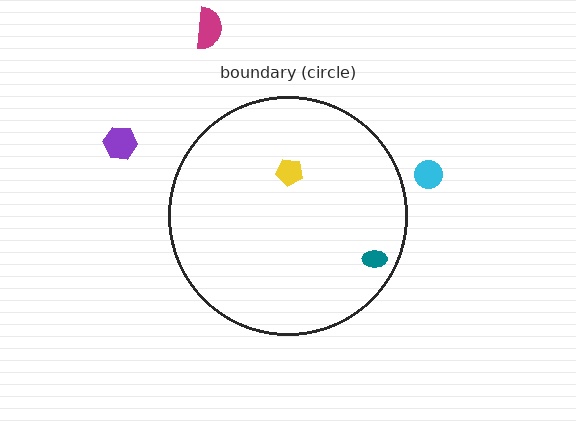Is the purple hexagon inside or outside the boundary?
Outside.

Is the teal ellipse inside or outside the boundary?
Inside.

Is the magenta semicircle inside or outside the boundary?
Outside.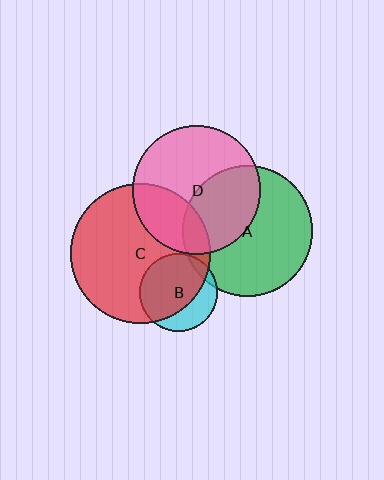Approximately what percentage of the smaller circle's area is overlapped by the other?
Approximately 10%.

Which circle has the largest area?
Circle C (red).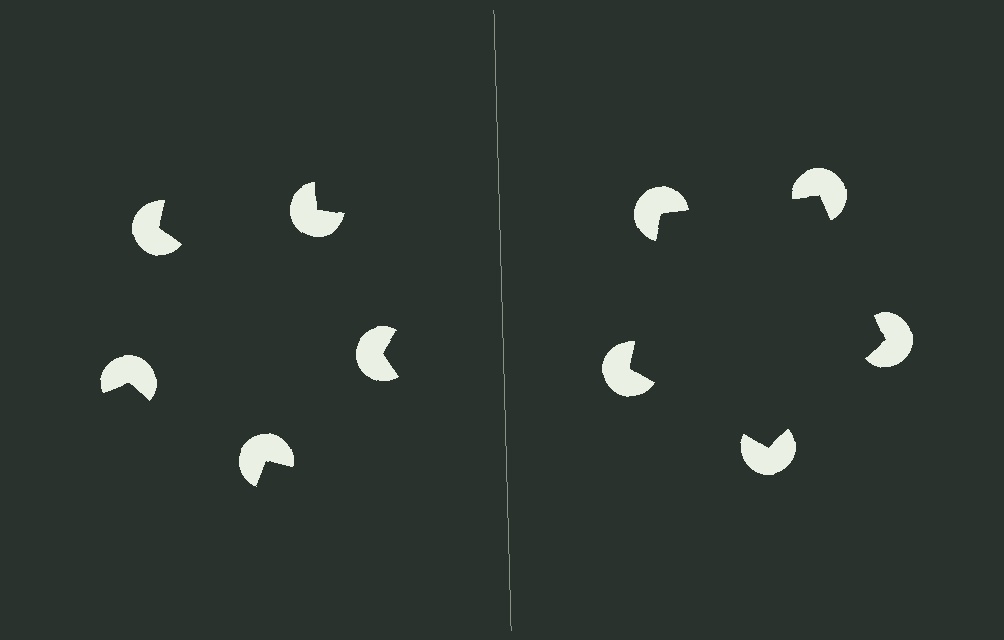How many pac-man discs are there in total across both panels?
10 — 5 on each side.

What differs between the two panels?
The pac-man discs are positioned identically on both sides; only the wedge orientations differ. On the right they align to a pentagon; on the left they are misaligned.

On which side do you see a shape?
An illusory pentagon appears on the right side. On the left side the wedge cuts are rotated, so no coherent shape forms.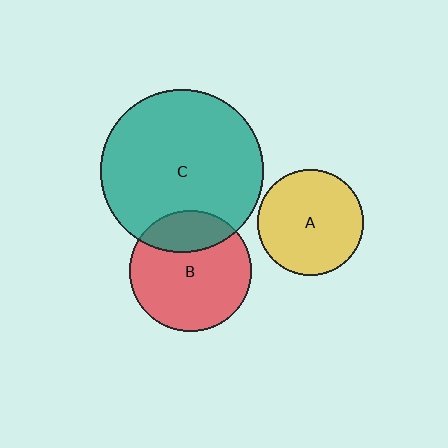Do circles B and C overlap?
Yes.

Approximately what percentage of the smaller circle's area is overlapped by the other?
Approximately 25%.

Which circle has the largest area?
Circle C (teal).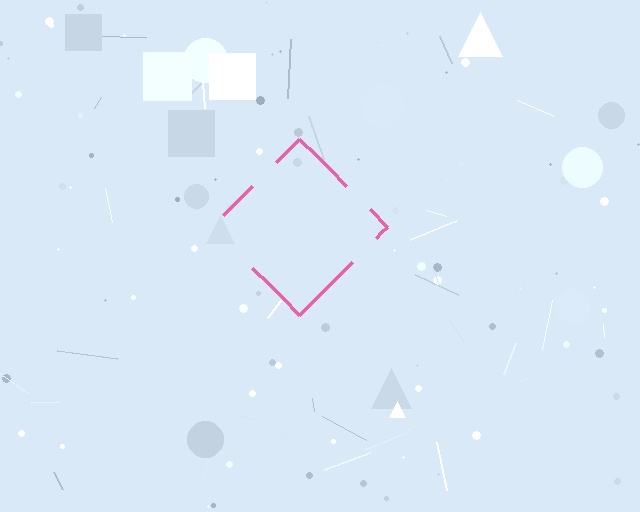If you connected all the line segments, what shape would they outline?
They would outline a diamond.